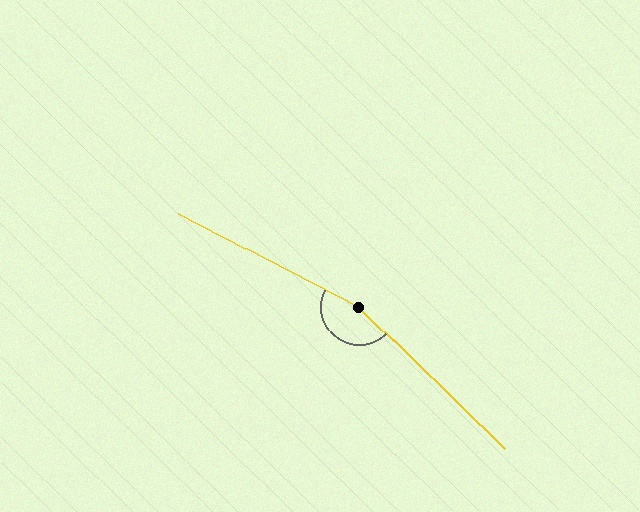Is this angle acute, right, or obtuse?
It is obtuse.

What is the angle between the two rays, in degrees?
Approximately 163 degrees.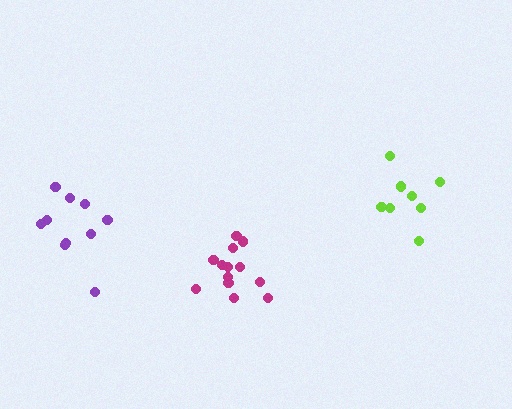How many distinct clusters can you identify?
There are 3 distinct clusters.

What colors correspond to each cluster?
The clusters are colored: lime, magenta, purple.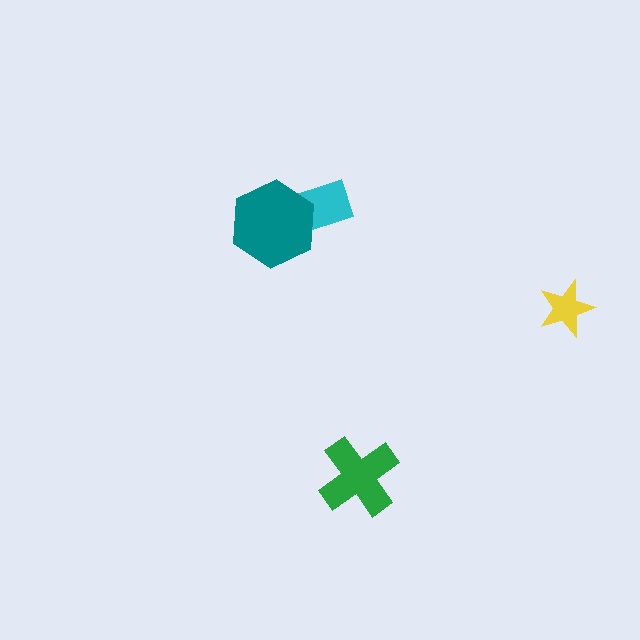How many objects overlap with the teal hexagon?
1 object overlaps with the teal hexagon.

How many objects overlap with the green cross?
0 objects overlap with the green cross.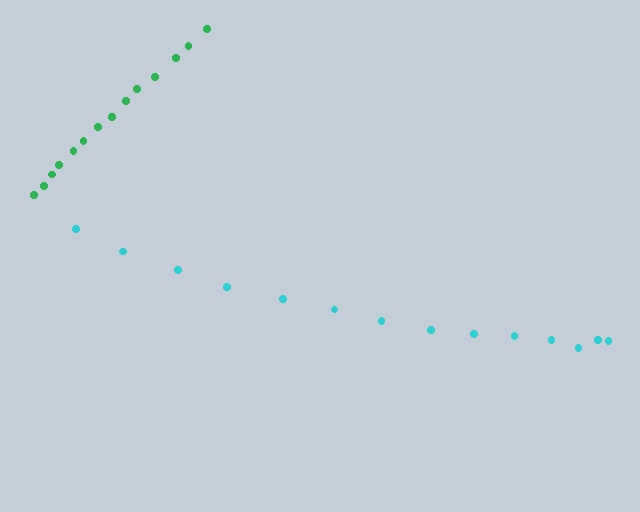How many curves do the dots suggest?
There are 2 distinct paths.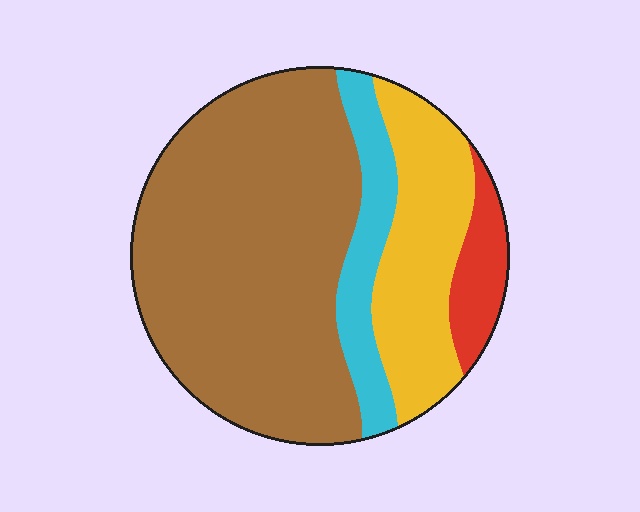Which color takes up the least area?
Red, at roughly 5%.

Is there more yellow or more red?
Yellow.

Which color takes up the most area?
Brown, at roughly 60%.